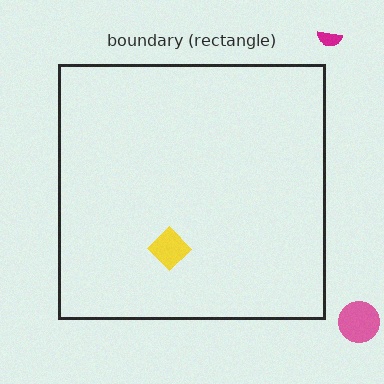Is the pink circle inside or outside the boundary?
Outside.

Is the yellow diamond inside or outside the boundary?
Inside.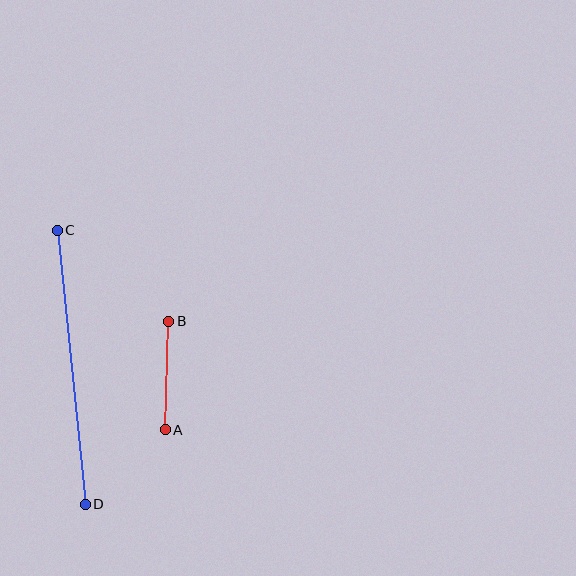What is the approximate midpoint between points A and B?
The midpoint is at approximately (167, 375) pixels.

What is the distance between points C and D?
The distance is approximately 275 pixels.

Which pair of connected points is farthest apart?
Points C and D are farthest apart.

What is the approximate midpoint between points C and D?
The midpoint is at approximately (71, 367) pixels.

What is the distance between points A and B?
The distance is approximately 109 pixels.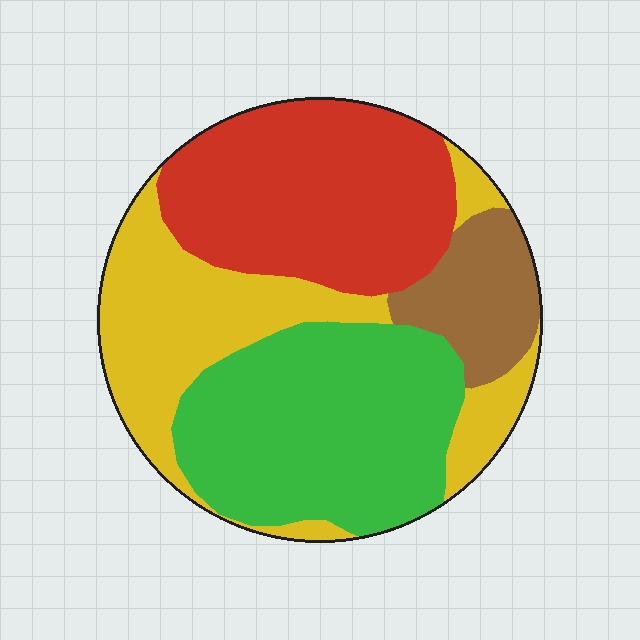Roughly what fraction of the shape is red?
Red covers around 30% of the shape.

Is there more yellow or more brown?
Yellow.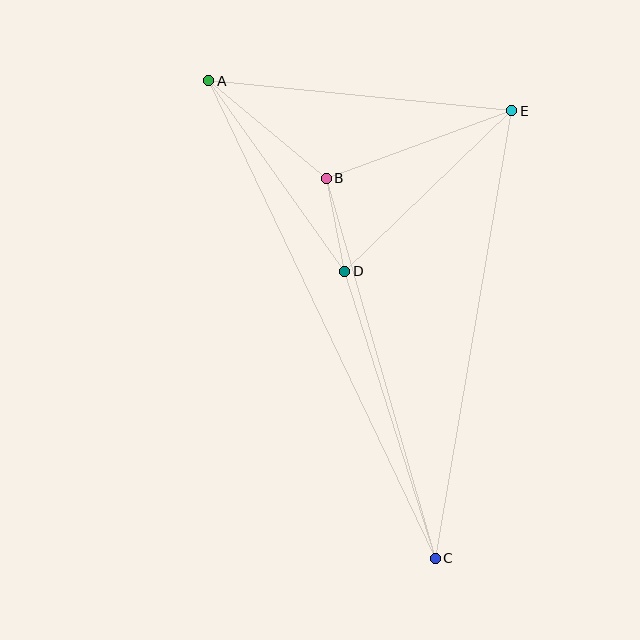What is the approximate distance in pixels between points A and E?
The distance between A and E is approximately 305 pixels.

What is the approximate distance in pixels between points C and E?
The distance between C and E is approximately 454 pixels.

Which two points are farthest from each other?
Points A and C are farthest from each other.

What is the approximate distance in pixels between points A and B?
The distance between A and B is approximately 153 pixels.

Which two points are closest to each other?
Points B and D are closest to each other.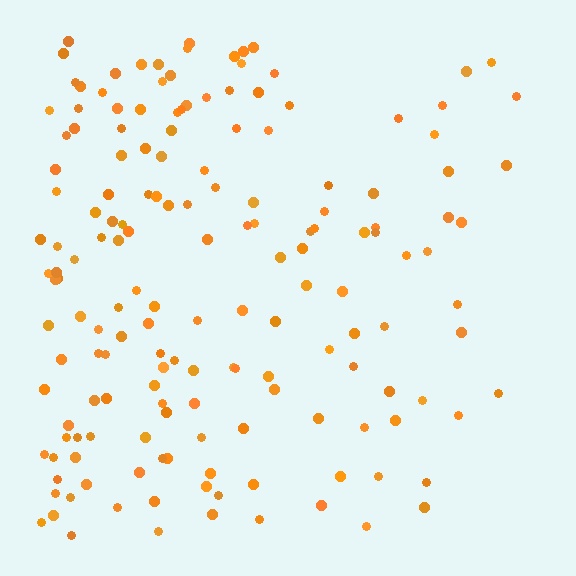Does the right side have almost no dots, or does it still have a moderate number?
Still a moderate number, just noticeably fewer than the left.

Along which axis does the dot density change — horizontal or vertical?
Horizontal.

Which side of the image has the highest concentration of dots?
The left.